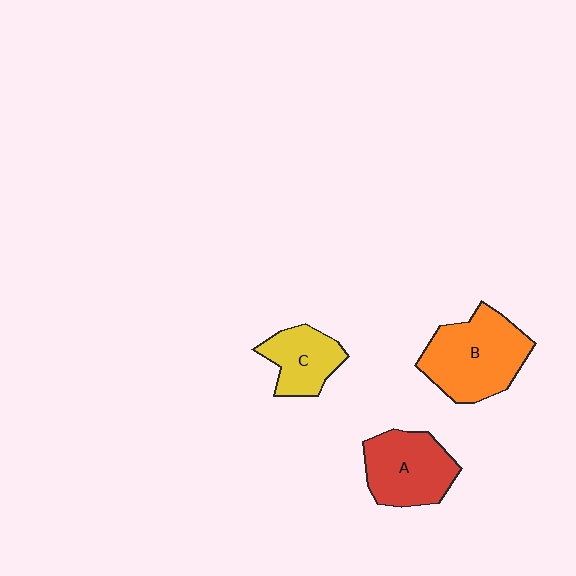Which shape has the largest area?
Shape B (orange).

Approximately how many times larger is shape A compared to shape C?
Approximately 1.4 times.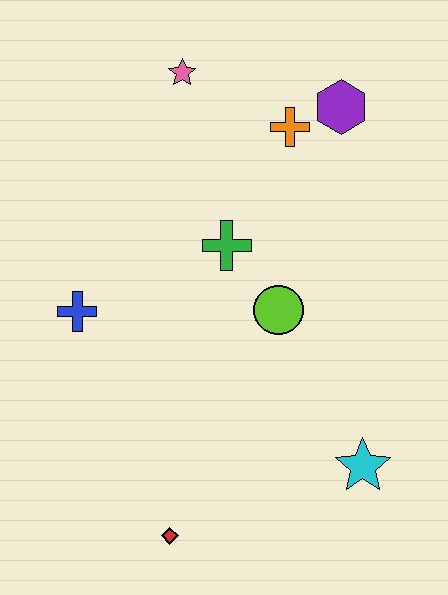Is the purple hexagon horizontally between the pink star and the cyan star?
Yes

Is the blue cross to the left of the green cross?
Yes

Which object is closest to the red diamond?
The cyan star is closest to the red diamond.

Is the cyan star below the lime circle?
Yes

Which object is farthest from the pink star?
The red diamond is farthest from the pink star.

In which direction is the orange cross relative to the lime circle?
The orange cross is above the lime circle.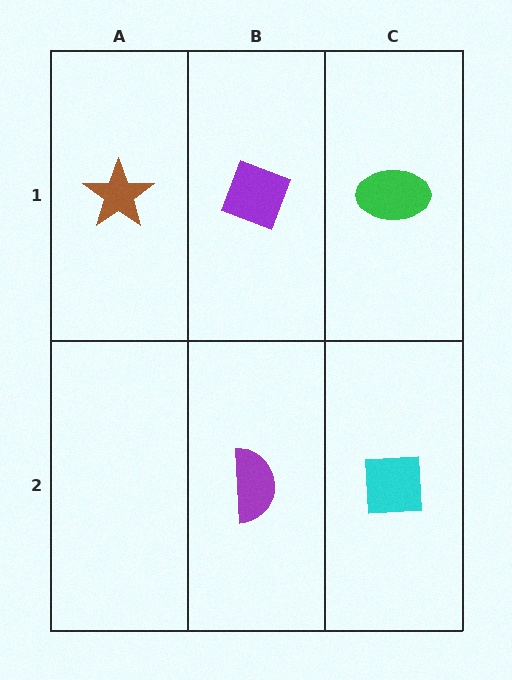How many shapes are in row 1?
3 shapes.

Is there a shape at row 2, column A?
No, that cell is empty.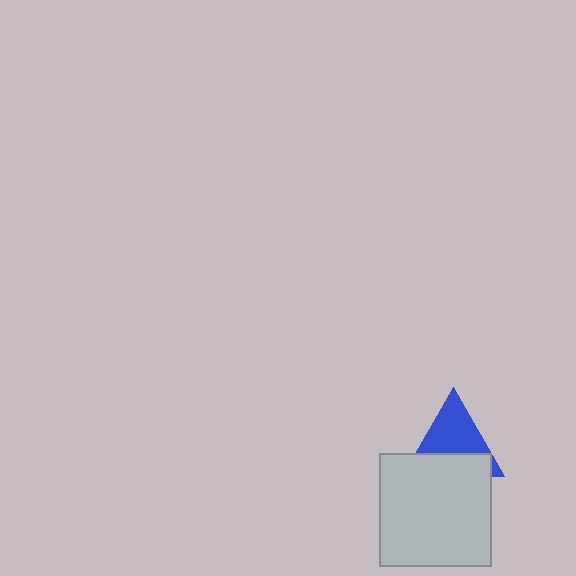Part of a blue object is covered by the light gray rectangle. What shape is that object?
It is a triangle.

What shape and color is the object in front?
The object in front is a light gray rectangle.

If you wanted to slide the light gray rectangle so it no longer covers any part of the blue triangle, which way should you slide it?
Slide it down — that is the most direct way to separate the two shapes.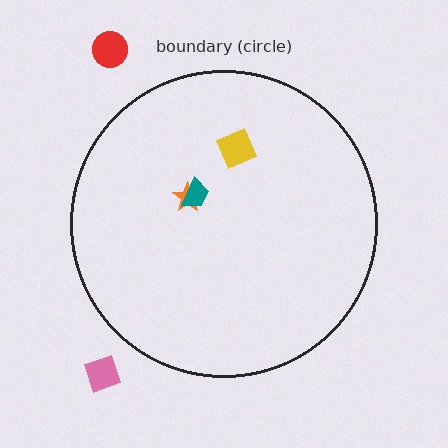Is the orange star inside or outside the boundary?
Inside.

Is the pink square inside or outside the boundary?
Outside.